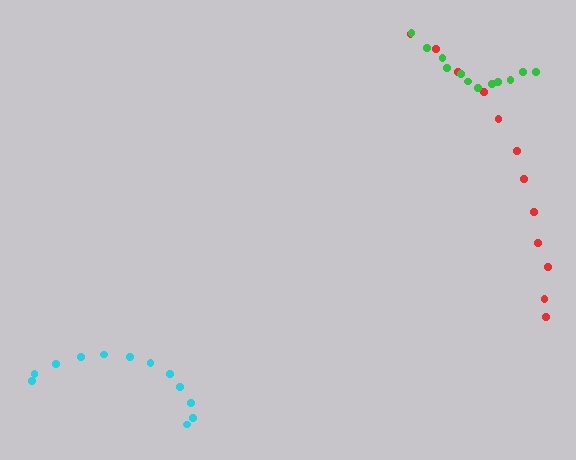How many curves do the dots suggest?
There are 3 distinct paths.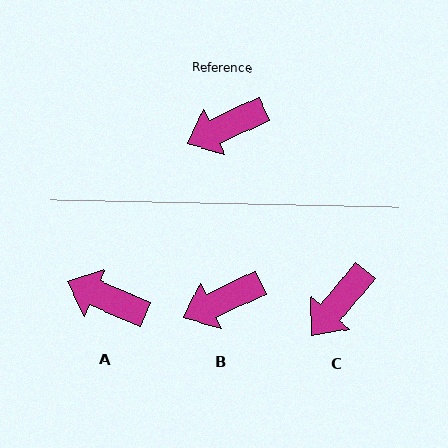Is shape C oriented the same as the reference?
No, it is off by about 26 degrees.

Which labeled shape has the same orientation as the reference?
B.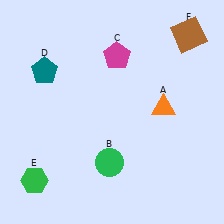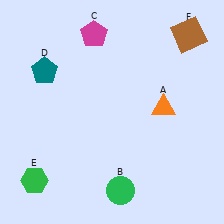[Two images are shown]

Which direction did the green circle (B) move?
The green circle (B) moved down.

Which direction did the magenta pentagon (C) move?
The magenta pentagon (C) moved left.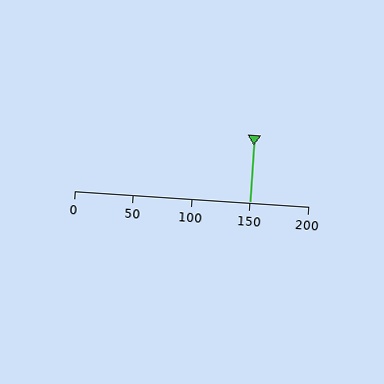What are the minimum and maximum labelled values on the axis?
The axis runs from 0 to 200.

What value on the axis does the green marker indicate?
The marker indicates approximately 150.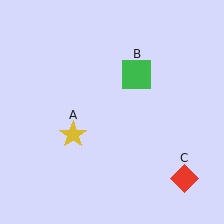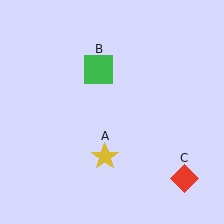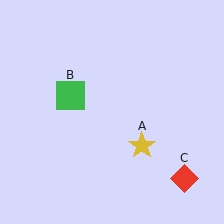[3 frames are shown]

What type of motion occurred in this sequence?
The yellow star (object A), green square (object B) rotated counterclockwise around the center of the scene.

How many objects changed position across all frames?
2 objects changed position: yellow star (object A), green square (object B).